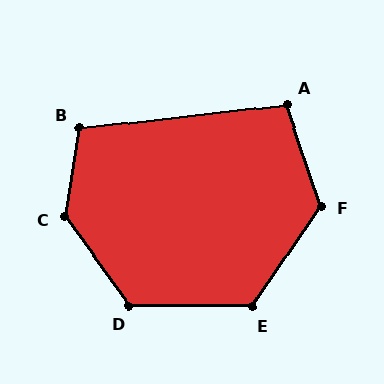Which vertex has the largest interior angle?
C, at approximately 135 degrees.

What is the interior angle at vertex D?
Approximately 127 degrees (obtuse).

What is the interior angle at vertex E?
Approximately 124 degrees (obtuse).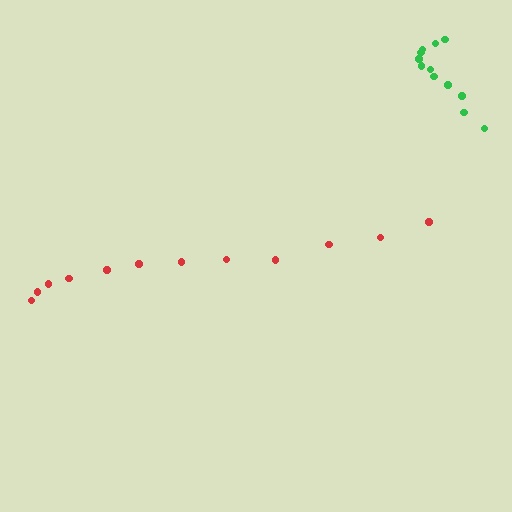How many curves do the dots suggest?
There are 2 distinct paths.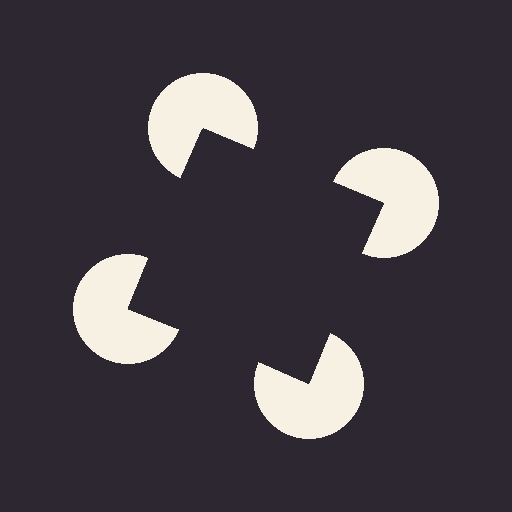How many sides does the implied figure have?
4 sides.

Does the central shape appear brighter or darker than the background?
It typically appears slightly darker than the background, even though no actual brightness change is drawn.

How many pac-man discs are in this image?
There are 4 — one at each vertex of the illusory square.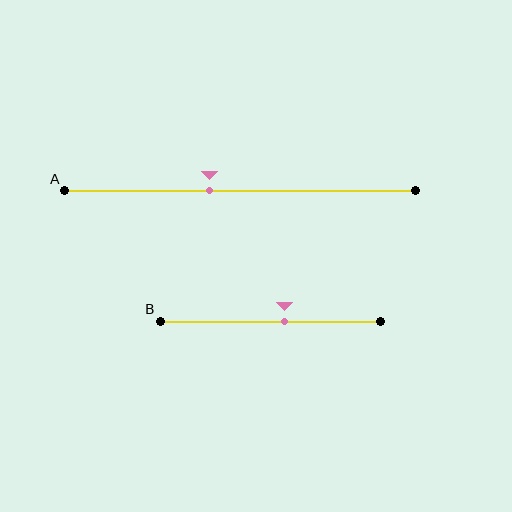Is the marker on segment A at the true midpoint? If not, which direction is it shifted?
No, the marker on segment A is shifted to the left by about 9% of the segment length.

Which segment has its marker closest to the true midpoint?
Segment B has its marker closest to the true midpoint.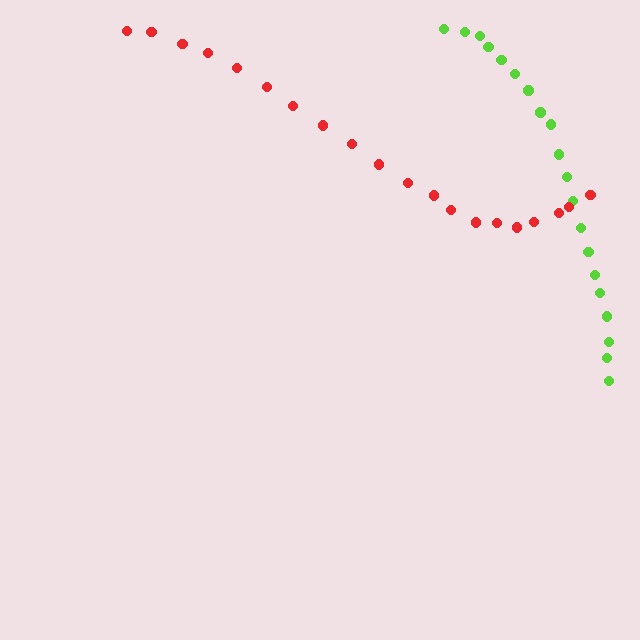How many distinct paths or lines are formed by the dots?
There are 2 distinct paths.